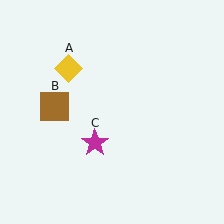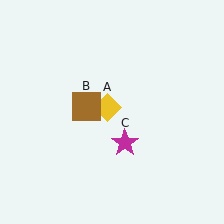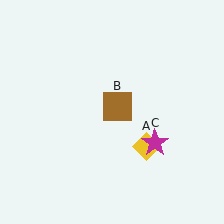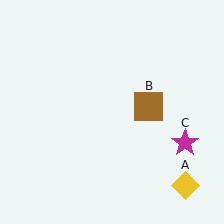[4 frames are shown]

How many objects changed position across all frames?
3 objects changed position: yellow diamond (object A), brown square (object B), magenta star (object C).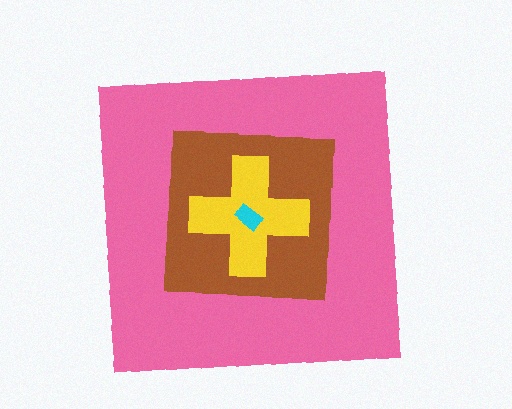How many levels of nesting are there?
4.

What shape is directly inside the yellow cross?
The cyan rectangle.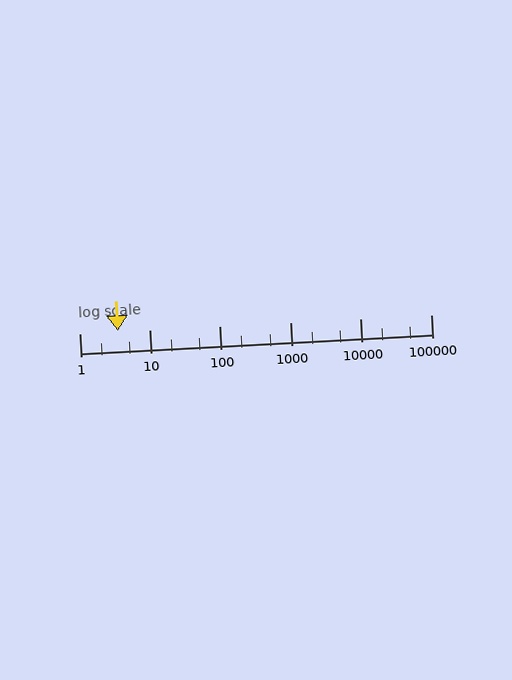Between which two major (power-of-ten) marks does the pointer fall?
The pointer is between 1 and 10.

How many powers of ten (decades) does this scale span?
The scale spans 5 decades, from 1 to 100000.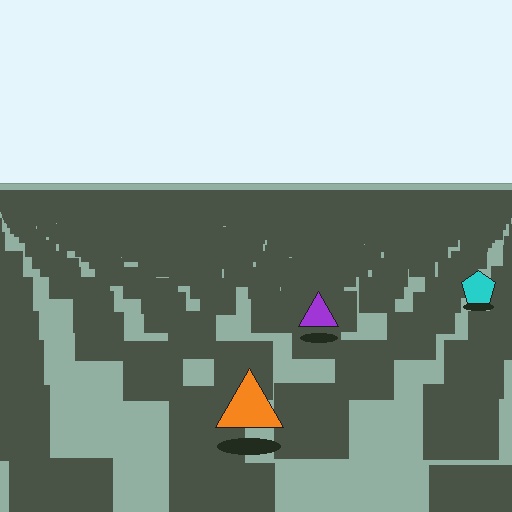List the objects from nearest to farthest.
From nearest to farthest: the orange triangle, the purple triangle, the cyan pentagon.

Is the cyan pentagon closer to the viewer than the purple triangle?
No. The purple triangle is closer — you can tell from the texture gradient: the ground texture is coarser near it.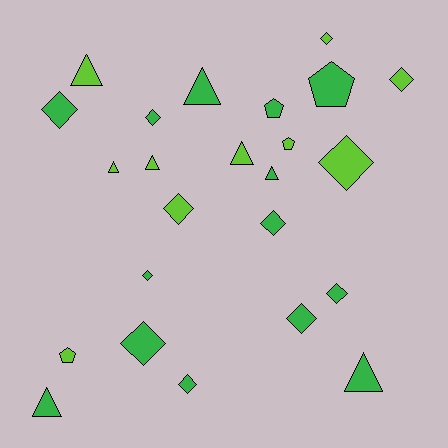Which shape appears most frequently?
Diamond, with 12 objects.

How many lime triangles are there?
There are 4 lime triangles.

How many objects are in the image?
There are 24 objects.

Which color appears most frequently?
Green, with 14 objects.